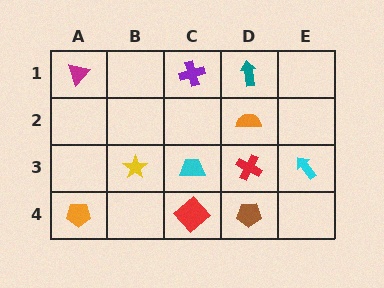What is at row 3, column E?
A cyan arrow.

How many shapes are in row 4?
3 shapes.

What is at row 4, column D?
A brown pentagon.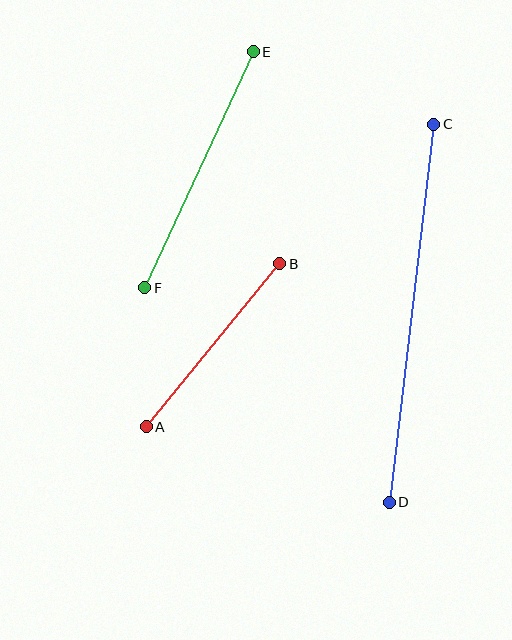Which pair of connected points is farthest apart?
Points C and D are farthest apart.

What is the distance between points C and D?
The distance is approximately 381 pixels.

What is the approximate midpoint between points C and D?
The midpoint is at approximately (412, 313) pixels.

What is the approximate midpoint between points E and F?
The midpoint is at approximately (199, 170) pixels.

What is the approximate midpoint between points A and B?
The midpoint is at approximately (213, 345) pixels.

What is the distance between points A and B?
The distance is approximately 211 pixels.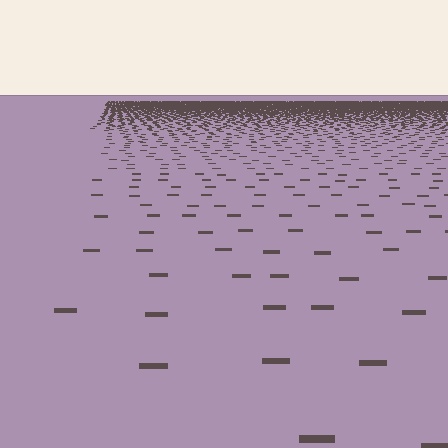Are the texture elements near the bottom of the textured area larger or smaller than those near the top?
Larger. Near the bottom, elements are closer to the viewer and appear at a bigger on-screen size.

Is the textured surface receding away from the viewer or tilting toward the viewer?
The surface is receding away from the viewer. Texture elements get smaller and denser toward the top.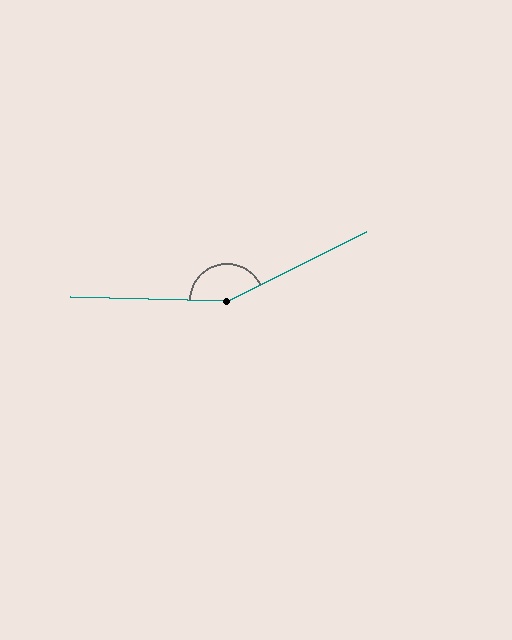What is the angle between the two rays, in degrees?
Approximately 152 degrees.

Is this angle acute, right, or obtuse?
It is obtuse.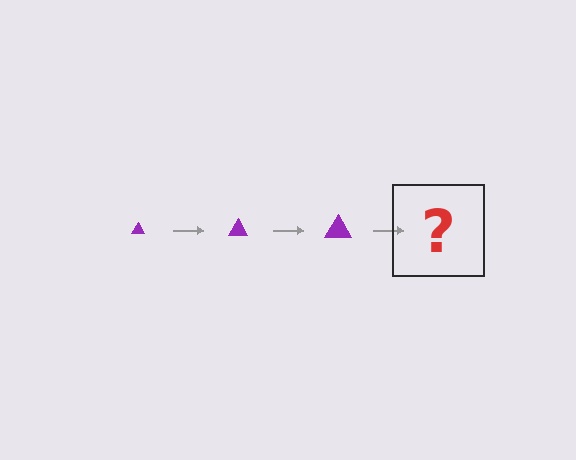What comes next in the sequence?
The next element should be a purple triangle, larger than the previous one.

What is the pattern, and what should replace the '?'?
The pattern is that the triangle gets progressively larger each step. The '?' should be a purple triangle, larger than the previous one.